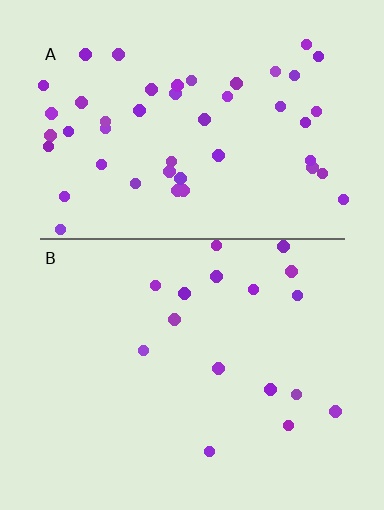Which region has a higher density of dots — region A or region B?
A (the top).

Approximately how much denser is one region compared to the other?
Approximately 2.8× — region A over region B.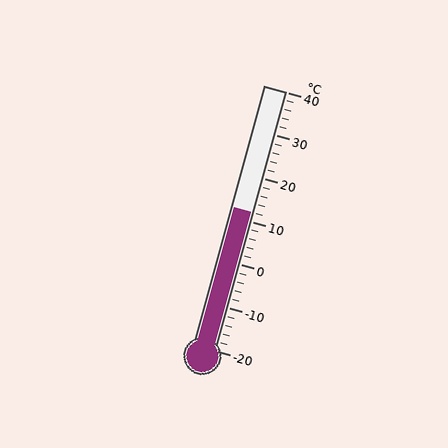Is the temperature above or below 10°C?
The temperature is above 10°C.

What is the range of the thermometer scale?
The thermometer scale ranges from -20°C to 40°C.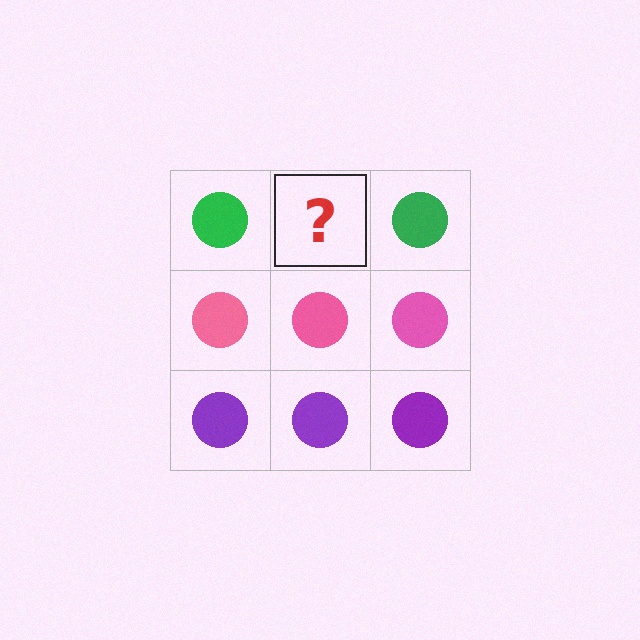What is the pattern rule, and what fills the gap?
The rule is that each row has a consistent color. The gap should be filled with a green circle.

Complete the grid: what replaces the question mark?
The question mark should be replaced with a green circle.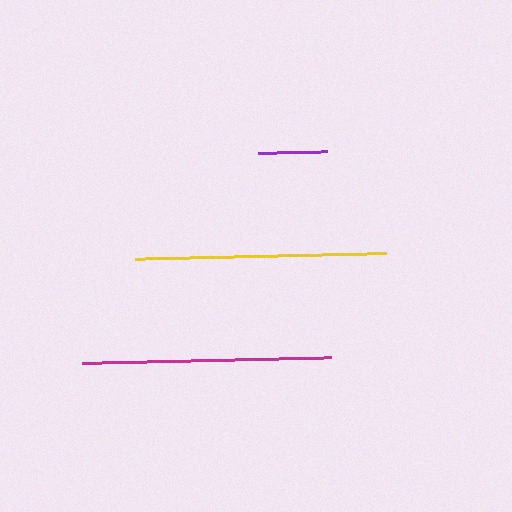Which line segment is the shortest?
The purple line is the shortest at approximately 70 pixels.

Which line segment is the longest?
The yellow line is the longest at approximately 251 pixels.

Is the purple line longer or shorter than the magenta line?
The magenta line is longer than the purple line.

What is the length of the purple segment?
The purple segment is approximately 70 pixels long.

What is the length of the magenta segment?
The magenta segment is approximately 249 pixels long.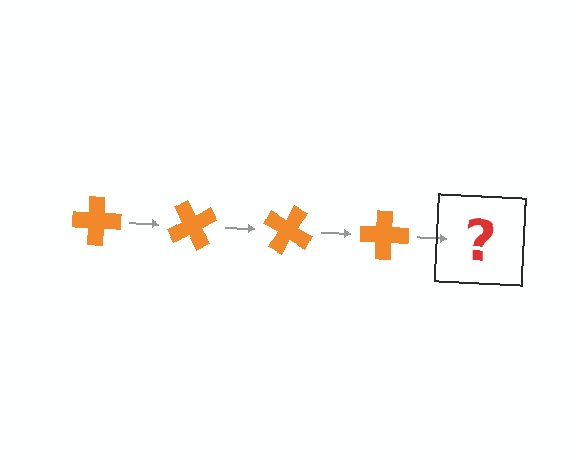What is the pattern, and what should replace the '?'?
The pattern is that the cross rotates 60 degrees each step. The '?' should be an orange cross rotated 240 degrees.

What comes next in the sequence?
The next element should be an orange cross rotated 240 degrees.